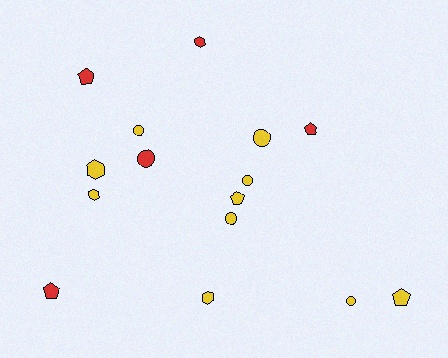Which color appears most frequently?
Yellow, with 10 objects.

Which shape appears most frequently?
Circle, with 6 objects.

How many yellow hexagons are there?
There are 3 yellow hexagons.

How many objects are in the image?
There are 15 objects.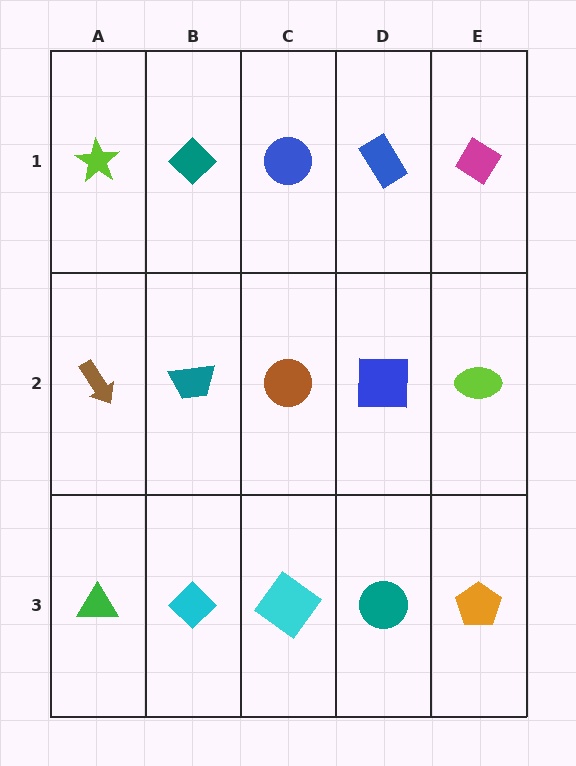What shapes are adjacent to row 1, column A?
A brown arrow (row 2, column A), a teal diamond (row 1, column B).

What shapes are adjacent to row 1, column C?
A brown circle (row 2, column C), a teal diamond (row 1, column B), a blue rectangle (row 1, column D).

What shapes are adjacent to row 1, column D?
A blue square (row 2, column D), a blue circle (row 1, column C), a magenta diamond (row 1, column E).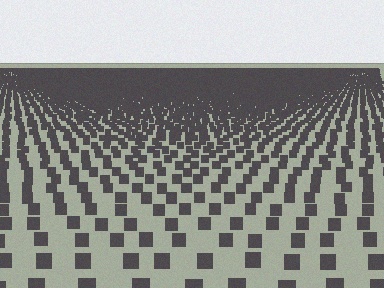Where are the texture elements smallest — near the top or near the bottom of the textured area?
Near the top.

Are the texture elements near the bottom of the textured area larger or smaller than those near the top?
Larger. Near the bottom, elements are closer to the viewer and appear at a bigger on-screen size.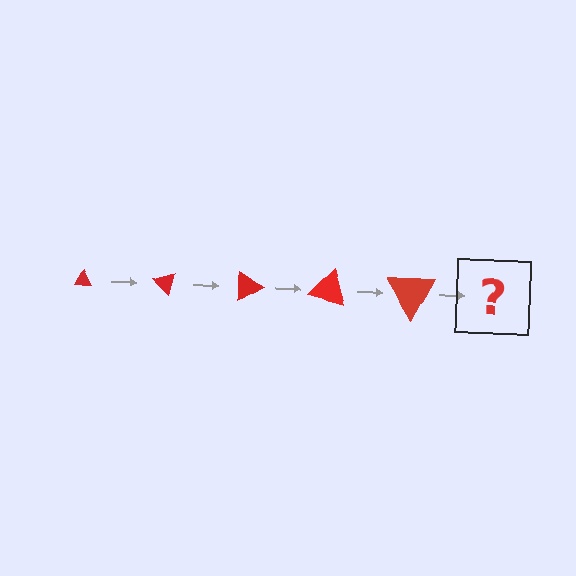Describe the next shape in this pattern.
It should be a triangle, larger than the previous one and rotated 225 degrees from the start.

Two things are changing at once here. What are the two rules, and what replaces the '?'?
The two rules are that the triangle grows larger each step and it rotates 45 degrees each step. The '?' should be a triangle, larger than the previous one and rotated 225 degrees from the start.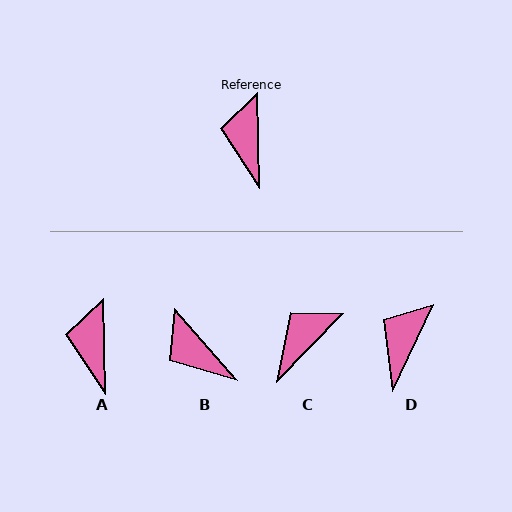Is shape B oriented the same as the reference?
No, it is off by about 40 degrees.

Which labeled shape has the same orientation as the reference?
A.